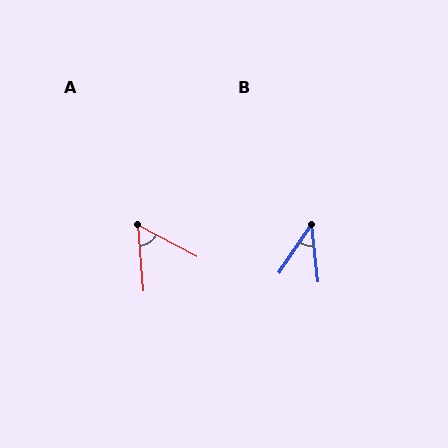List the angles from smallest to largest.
B (41°), A (57°).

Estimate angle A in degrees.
Approximately 57 degrees.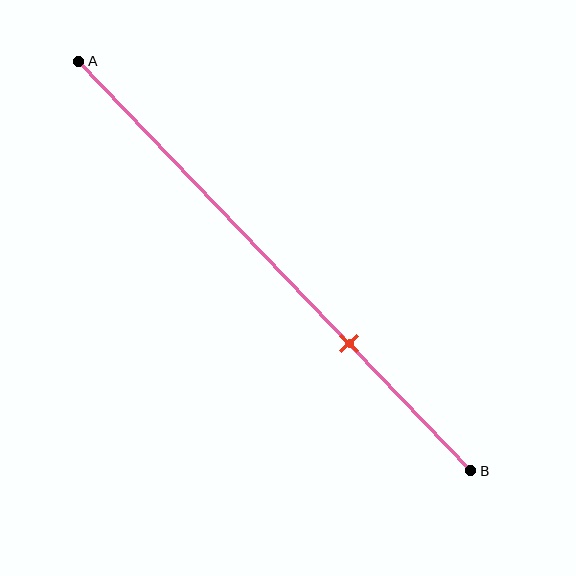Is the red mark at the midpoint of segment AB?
No, the mark is at about 70% from A, not at the 50% midpoint.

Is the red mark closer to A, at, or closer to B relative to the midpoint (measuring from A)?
The red mark is closer to point B than the midpoint of segment AB.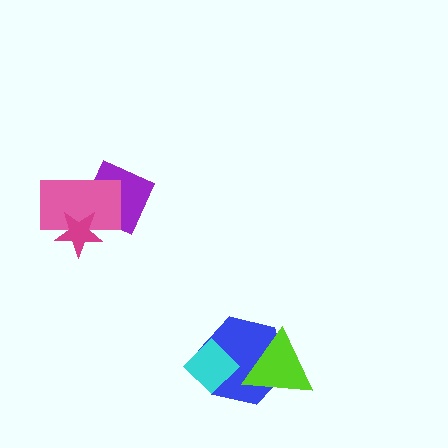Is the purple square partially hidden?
Yes, it is partially covered by another shape.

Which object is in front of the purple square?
The pink rectangle is in front of the purple square.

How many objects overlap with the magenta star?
1 object overlaps with the magenta star.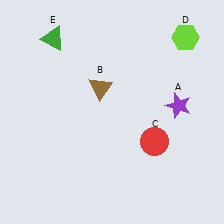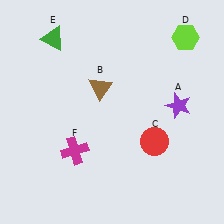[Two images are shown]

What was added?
A magenta cross (F) was added in Image 2.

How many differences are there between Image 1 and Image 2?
There is 1 difference between the two images.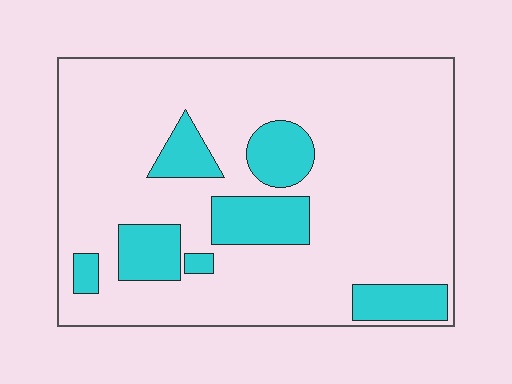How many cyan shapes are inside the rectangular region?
7.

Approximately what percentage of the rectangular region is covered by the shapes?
Approximately 20%.